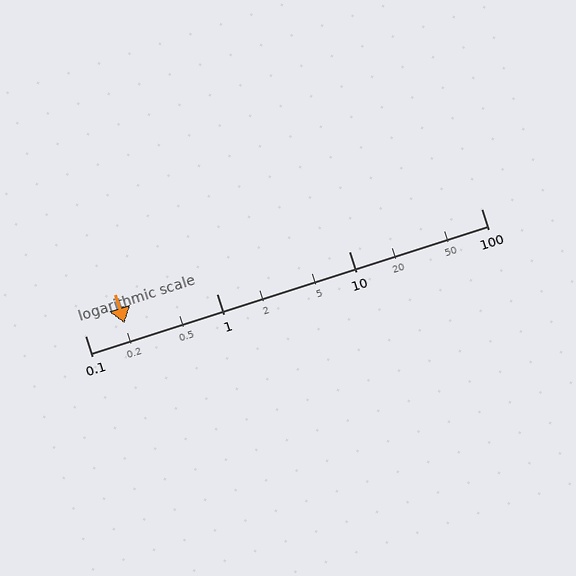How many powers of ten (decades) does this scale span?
The scale spans 3 decades, from 0.1 to 100.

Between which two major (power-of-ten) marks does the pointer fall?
The pointer is between 0.1 and 1.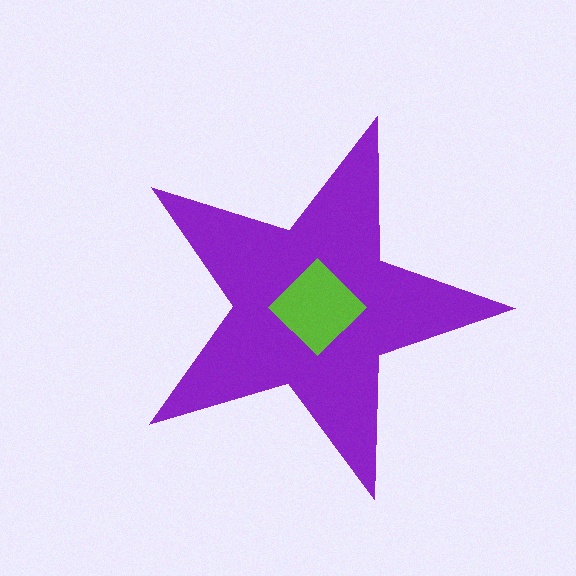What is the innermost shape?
The lime diamond.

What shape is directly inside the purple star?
The lime diamond.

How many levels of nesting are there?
2.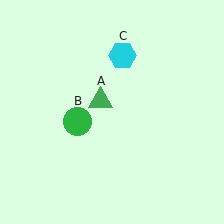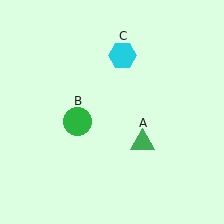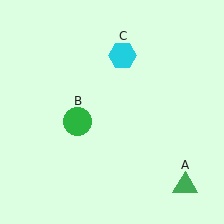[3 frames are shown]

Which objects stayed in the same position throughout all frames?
Green circle (object B) and cyan hexagon (object C) remained stationary.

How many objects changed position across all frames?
1 object changed position: green triangle (object A).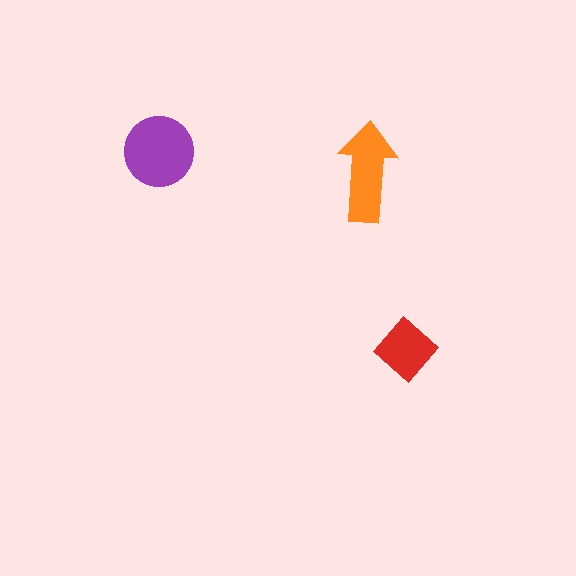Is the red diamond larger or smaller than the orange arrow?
Smaller.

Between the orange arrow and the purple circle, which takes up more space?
The purple circle.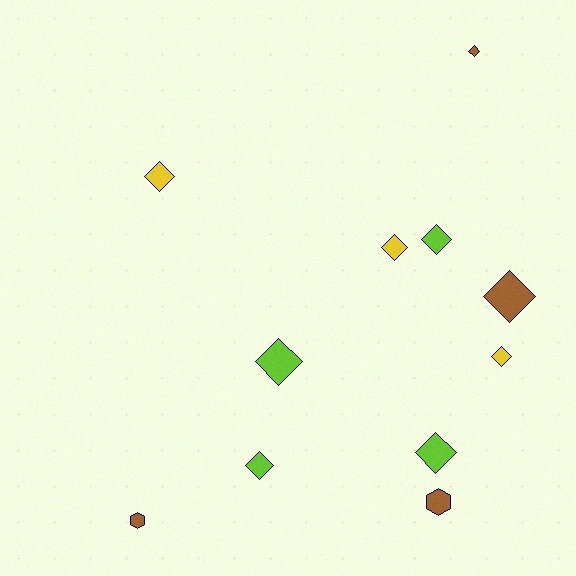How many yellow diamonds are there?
There are 3 yellow diamonds.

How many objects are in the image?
There are 11 objects.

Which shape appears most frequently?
Diamond, with 9 objects.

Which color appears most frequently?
Brown, with 4 objects.